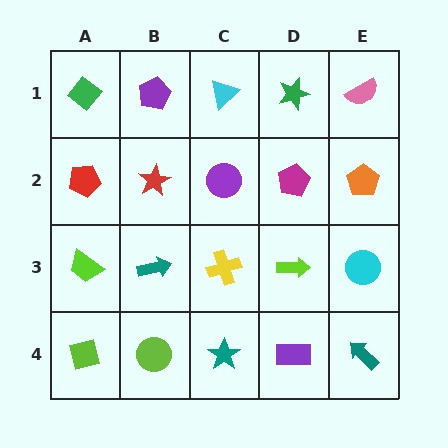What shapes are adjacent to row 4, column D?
A lime arrow (row 3, column D), a teal star (row 4, column C), a teal arrow (row 4, column E).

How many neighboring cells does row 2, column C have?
4.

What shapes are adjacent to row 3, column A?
A red pentagon (row 2, column A), a lime square (row 4, column A), a teal arrow (row 3, column B).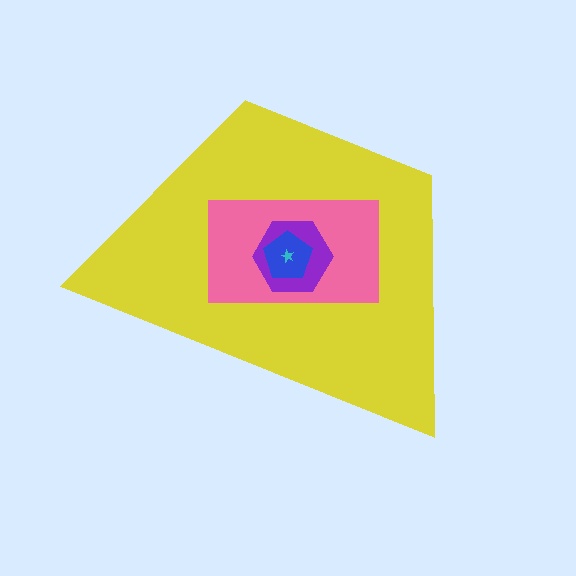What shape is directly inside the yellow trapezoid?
The pink rectangle.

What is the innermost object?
The cyan star.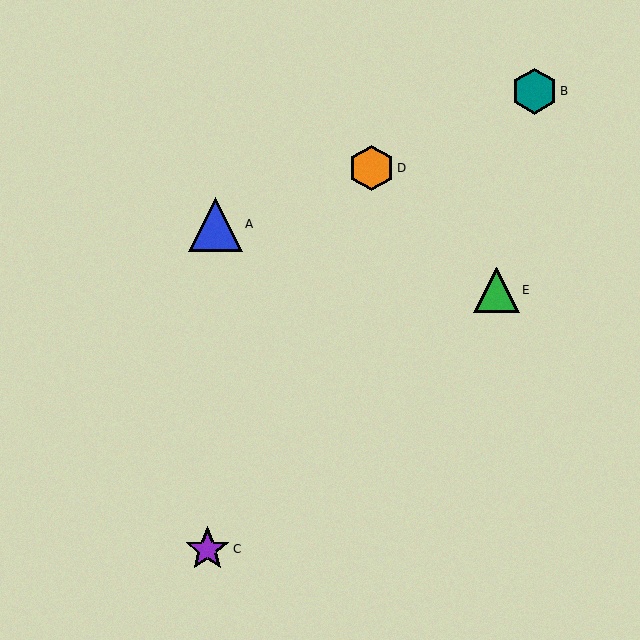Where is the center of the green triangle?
The center of the green triangle is at (496, 290).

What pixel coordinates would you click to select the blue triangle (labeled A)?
Click at (215, 224) to select the blue triangle A.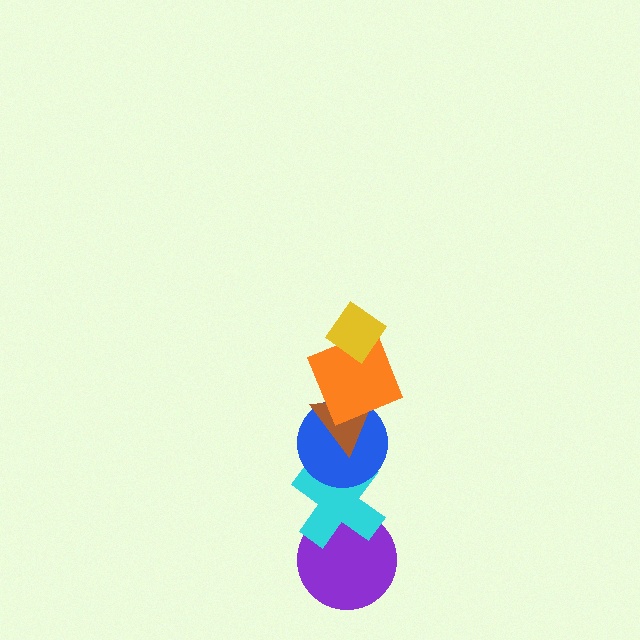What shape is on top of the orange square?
The yellow diamond is on top of the orange square.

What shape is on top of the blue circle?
The brown triangle is on top of the blue circle.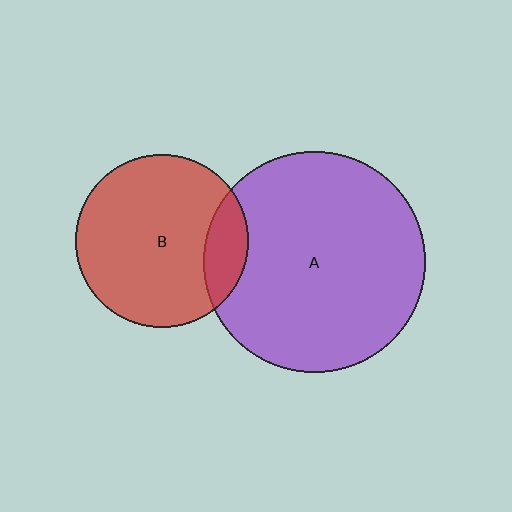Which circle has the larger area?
Circle A (purple).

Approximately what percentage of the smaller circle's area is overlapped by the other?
Approximately 15%.